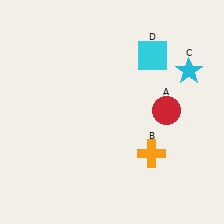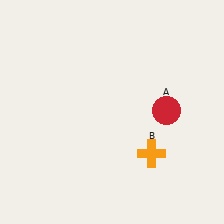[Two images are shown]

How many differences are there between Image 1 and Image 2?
There are 2 differences between the two images.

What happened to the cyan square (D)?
The cyan square (D) was removed in Image 2. It was in the top-right area of Image 1.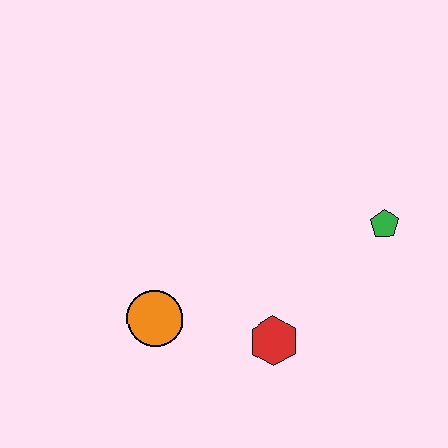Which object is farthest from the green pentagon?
The orange circle is farthest from the green pentagon.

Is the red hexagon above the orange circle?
No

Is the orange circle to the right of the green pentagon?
No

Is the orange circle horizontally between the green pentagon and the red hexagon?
No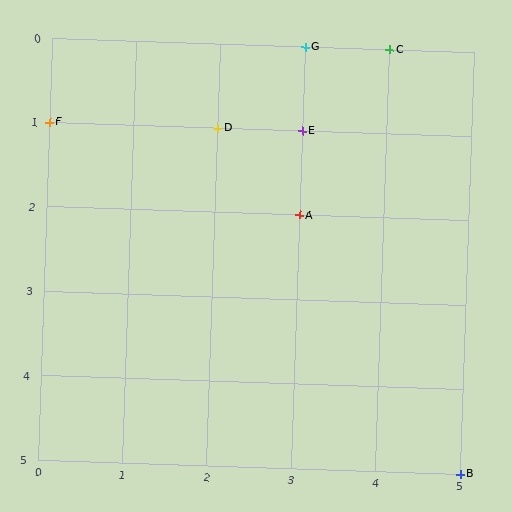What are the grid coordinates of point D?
Point D is at grid coordinates (2, 1).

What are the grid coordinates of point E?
Point E is at grid coordinates (3, 1).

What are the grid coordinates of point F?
Point F is at grid coordinates (0, 1).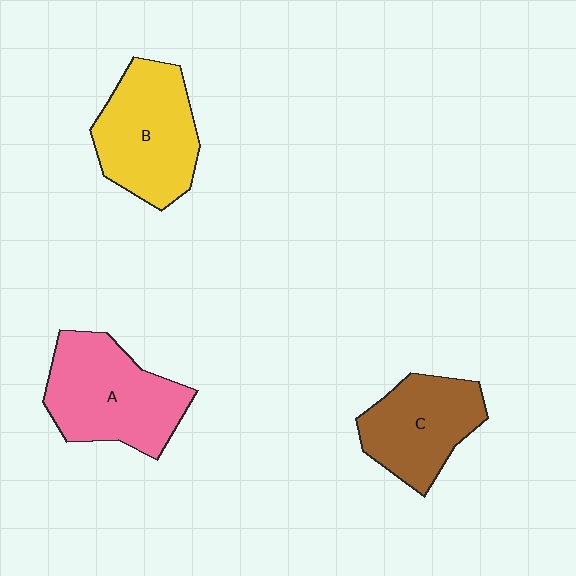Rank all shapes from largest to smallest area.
From largest to smallest: A (pink), B (yellow), C (brown).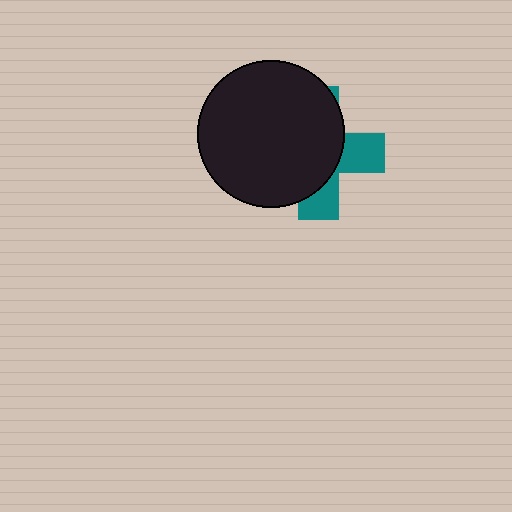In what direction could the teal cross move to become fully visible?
The teal cross could move right. That would shift it out from behind the black circle entirely.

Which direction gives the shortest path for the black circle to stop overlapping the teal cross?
Moving left gives the shortest separation.